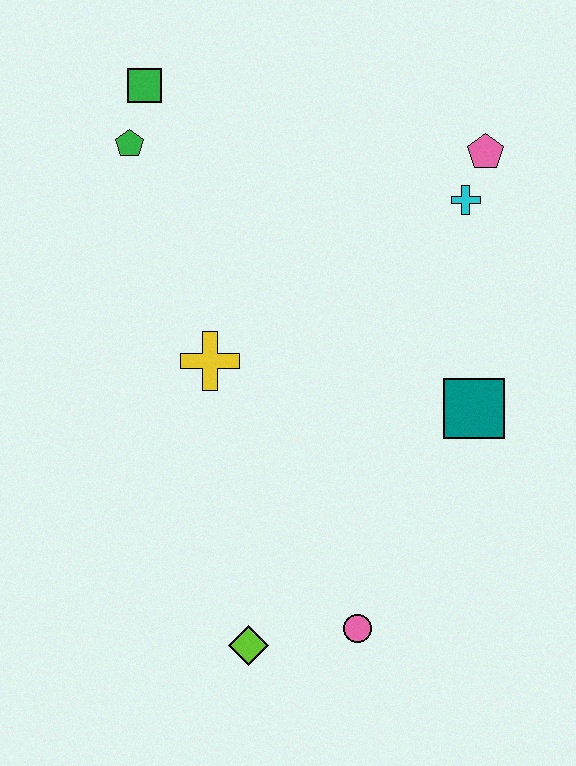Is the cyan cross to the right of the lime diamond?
Yes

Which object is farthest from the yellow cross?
The pink pentagon is farthest from the yellow cross.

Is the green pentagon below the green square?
Yes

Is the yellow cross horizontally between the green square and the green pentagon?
No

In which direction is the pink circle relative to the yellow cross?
The pink circle is below the yellow cross.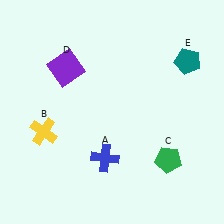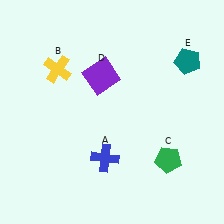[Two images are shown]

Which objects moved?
The objects that moved are: the yellow cross (B), the purple square (D).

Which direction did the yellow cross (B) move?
The yellow cross (B) moved up.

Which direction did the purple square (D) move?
The purple square (D) moved right.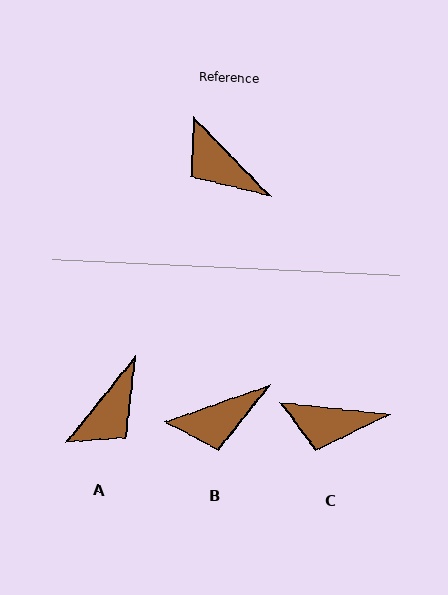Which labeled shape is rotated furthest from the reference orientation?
A, about 97 degrees away.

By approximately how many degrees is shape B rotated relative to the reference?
Approximately 65 degrees counter-clockwise.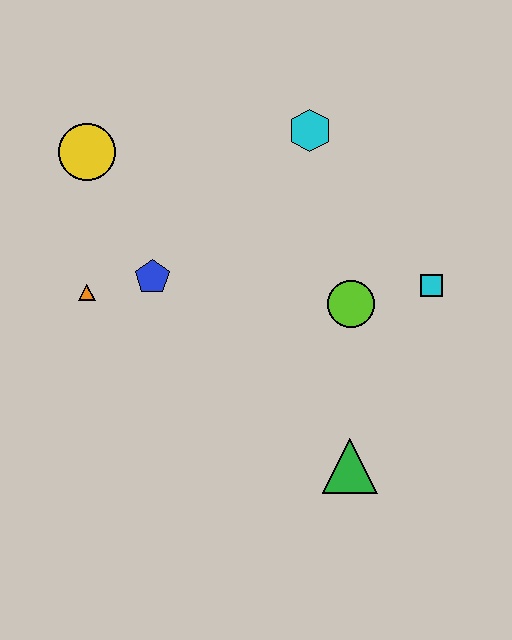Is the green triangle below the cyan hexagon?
Yes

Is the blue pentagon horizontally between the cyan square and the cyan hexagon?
No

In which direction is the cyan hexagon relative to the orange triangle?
The cyan hexagon is to the right of the orange triangle.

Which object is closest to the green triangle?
The lime circle is closest to the green triangle.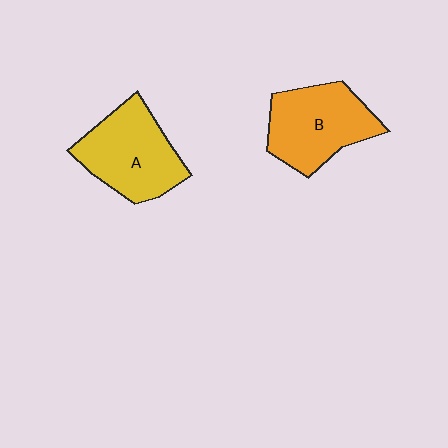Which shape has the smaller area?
Shape B (orange).